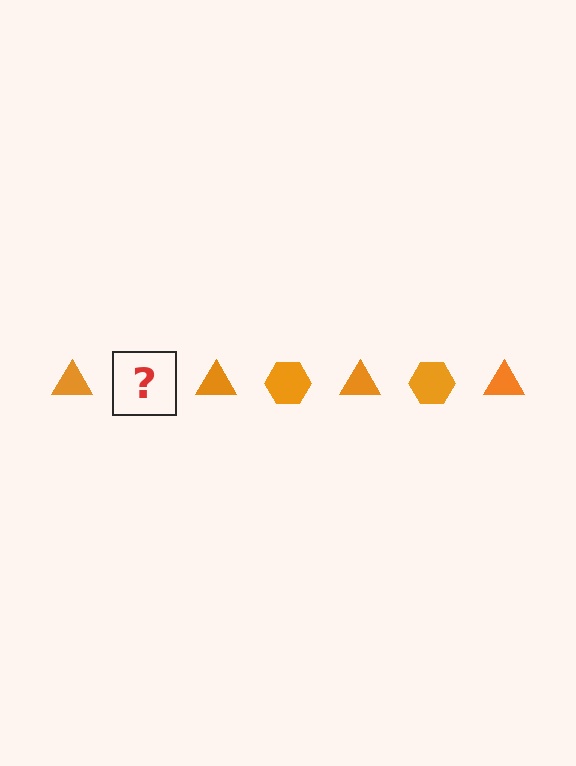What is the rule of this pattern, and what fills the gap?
The rule is that the pattern cycles through triangle, hexagon shapes in orange. The gap should be filled with an orange hexagon.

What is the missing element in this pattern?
The missing element is an orange hexagon.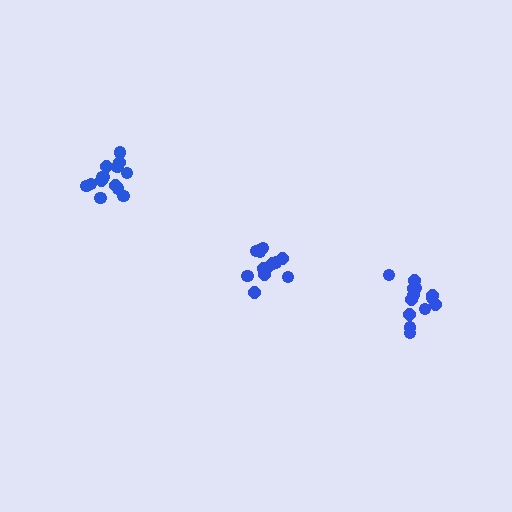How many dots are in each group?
Group 1: 13 dots, Group 2: 14 dots, Group 3: 13 dots (40 total).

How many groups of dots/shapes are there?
There are 3 groups.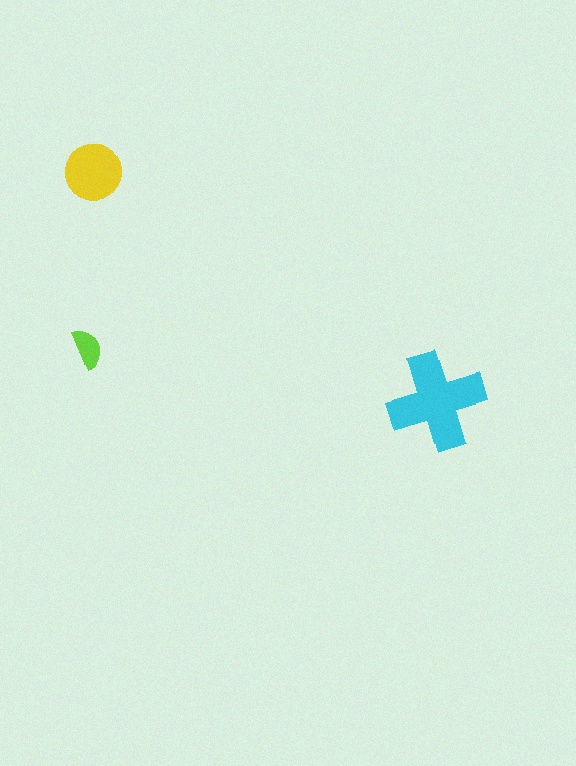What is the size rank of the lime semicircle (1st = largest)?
3rd.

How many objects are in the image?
There are 3 objects in the image.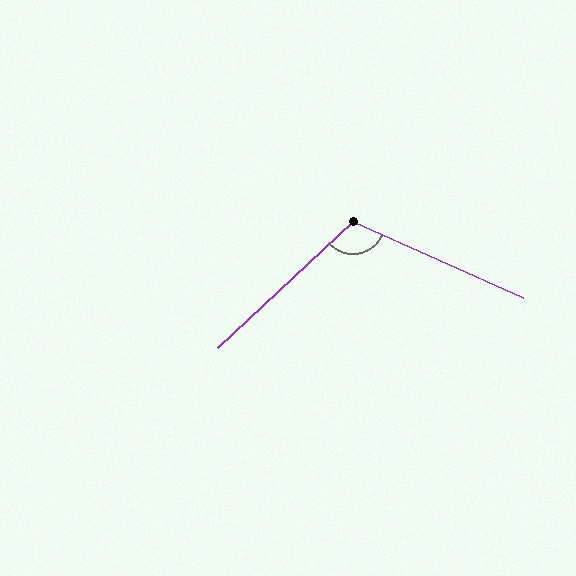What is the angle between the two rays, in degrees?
Approximately 113 degrees.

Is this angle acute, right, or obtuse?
It is obtuse.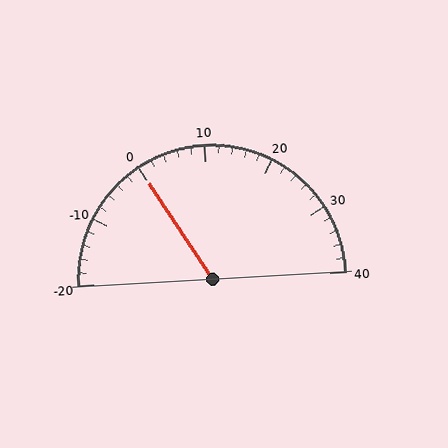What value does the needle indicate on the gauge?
The needle indicates approximately 0.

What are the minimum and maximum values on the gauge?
The gauge ranges from -20 to 40.